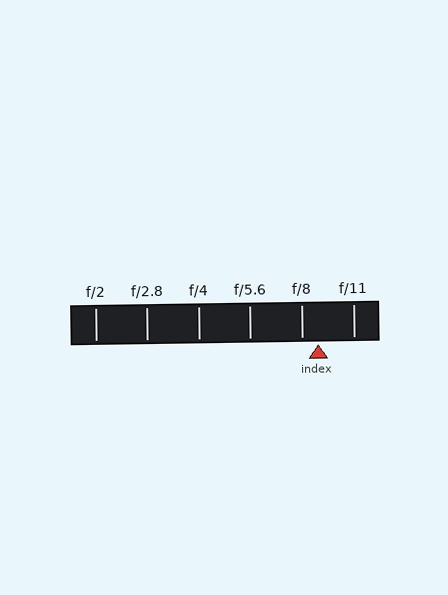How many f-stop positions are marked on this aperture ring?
There are 6 f-stop positions marked.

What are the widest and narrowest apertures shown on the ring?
The widest aperture shown is f/2 and the narrowest is f/11.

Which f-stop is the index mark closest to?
The index mark is closest to f/8.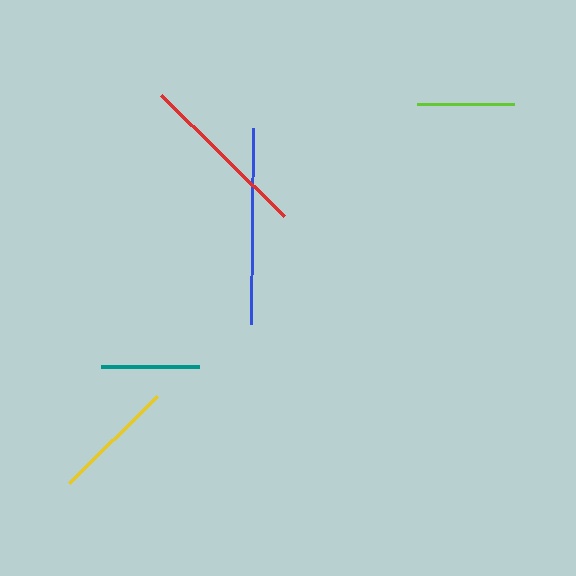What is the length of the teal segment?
The teal segment is approximately 98 pixels long.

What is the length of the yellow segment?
The yellow segment is approximately 123 pixels long.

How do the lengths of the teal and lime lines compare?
The teal and lime lines are approximately the same length.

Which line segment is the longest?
The blue line is the longest at approximately 195 pixels.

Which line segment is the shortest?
The lime line is the shortest at approximately 97 pixels.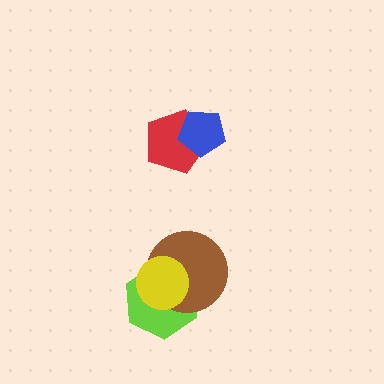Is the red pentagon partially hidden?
Yes, it is partially covered by another shape.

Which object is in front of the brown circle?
The yellow circle is in front of the brown circle.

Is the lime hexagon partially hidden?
Yes, it is partially covered by another shape.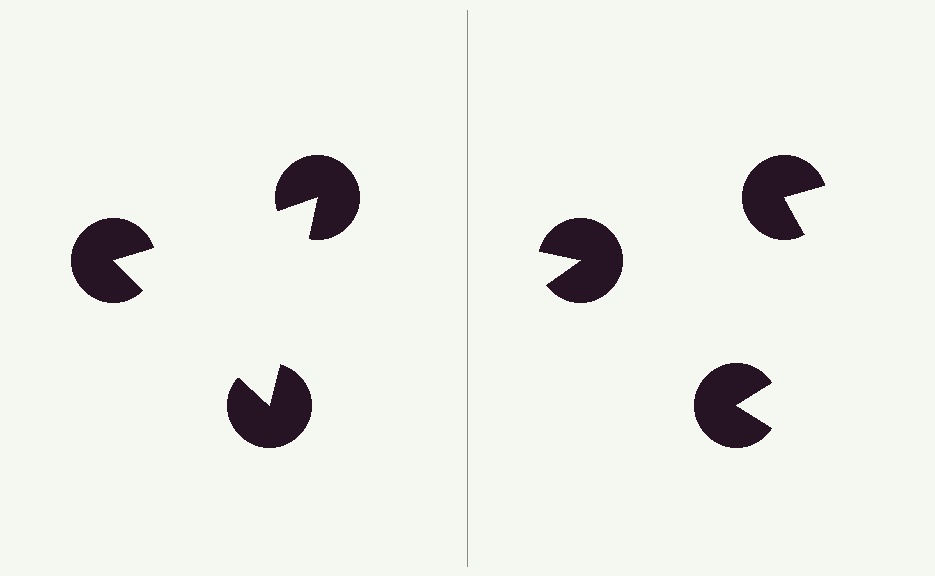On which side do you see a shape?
An illusory triangle appears on the left side. On the right side the wedge cuts are rotated, so no coherent shape forms.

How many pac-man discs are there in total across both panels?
6 — 3 on each side.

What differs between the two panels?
The pac-man discs are positioned identically on both sides; only the wedge orientations differ. On the left they align to a triangle; on the right they are misaligned.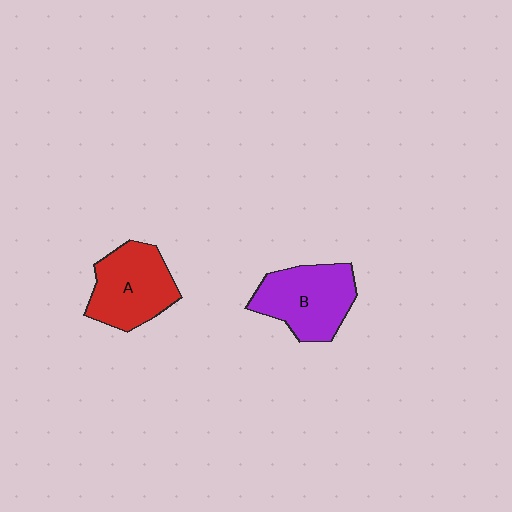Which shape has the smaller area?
Shape A (red).